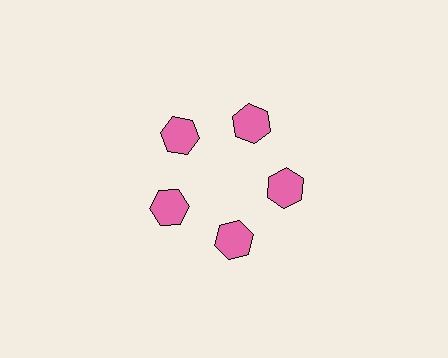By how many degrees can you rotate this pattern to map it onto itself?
The pattern maps onto itself every 72 degrees of rotation.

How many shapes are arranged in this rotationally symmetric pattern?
There are 5 shapes, arranged in 5 groups of 1.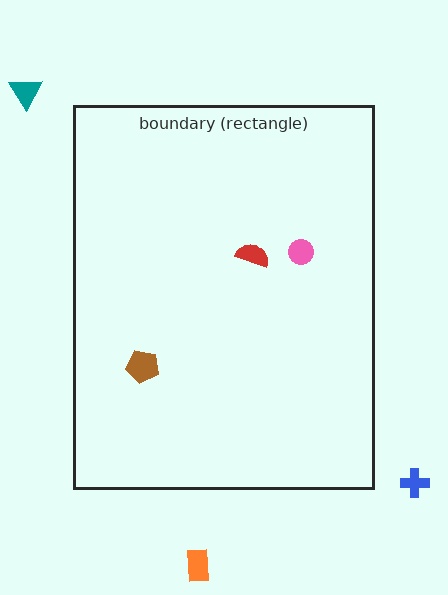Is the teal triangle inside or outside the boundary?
Outside.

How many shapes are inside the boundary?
3 inside, 3 outside.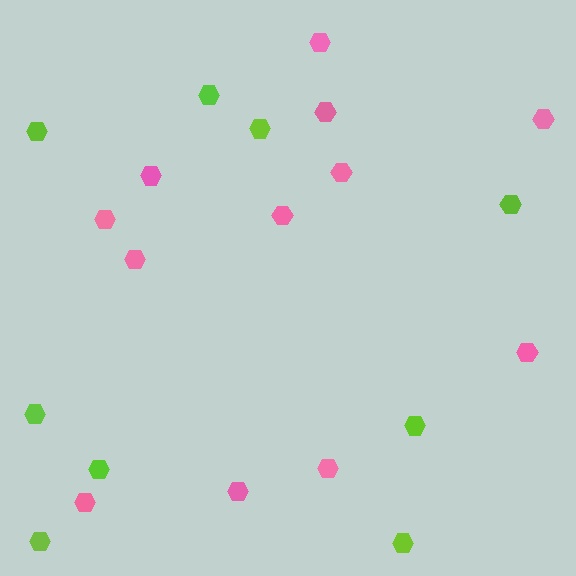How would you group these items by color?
There are 2 groups: one group of pink hexagons (12) and one group of lime hexagons (9).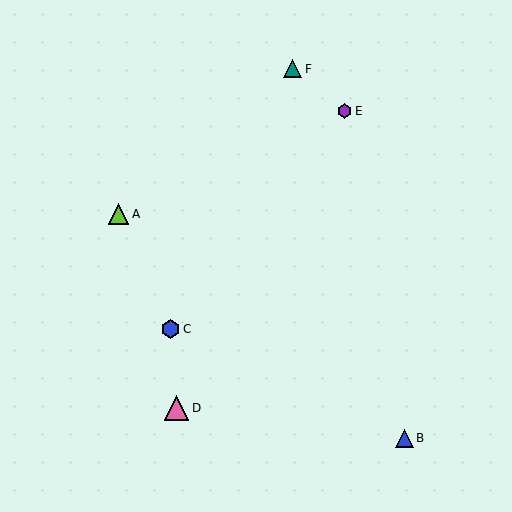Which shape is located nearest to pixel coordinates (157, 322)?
The blue hexagon (labeled C) at (171, 329) is nearest to that location.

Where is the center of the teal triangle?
The center of the teal triangle is at (293, 69).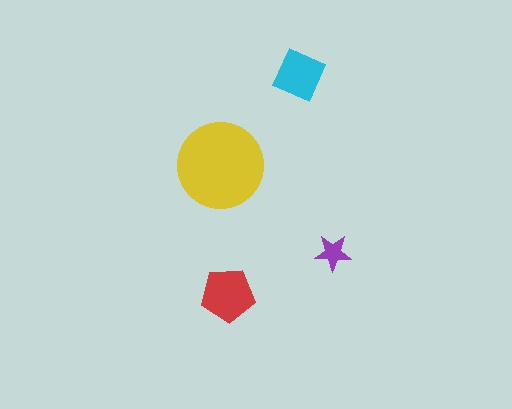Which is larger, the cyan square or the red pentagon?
The red pentagon.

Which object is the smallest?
The purple star.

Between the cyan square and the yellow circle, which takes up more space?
The yellow circle.